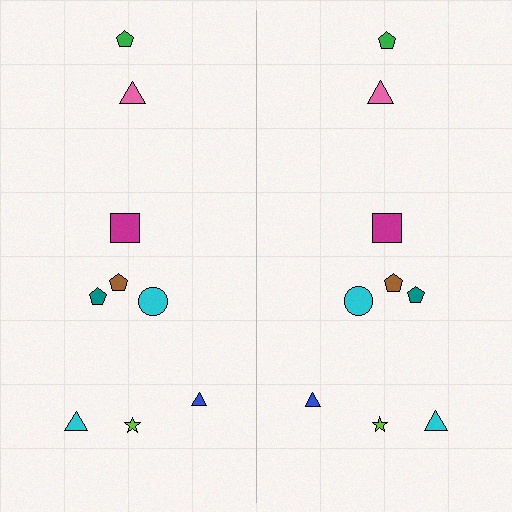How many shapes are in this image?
There are 18 shapes in this image.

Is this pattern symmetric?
Yes, this pattern has bilateral (reflection) symmetry.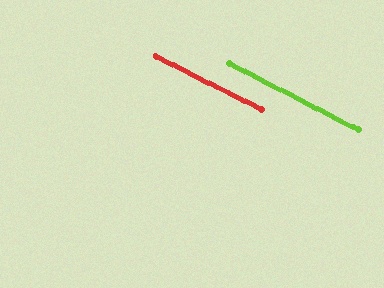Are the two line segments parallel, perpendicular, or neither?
Parallel — their directions differ by only 1.0°.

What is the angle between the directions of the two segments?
Approximately 1 degree.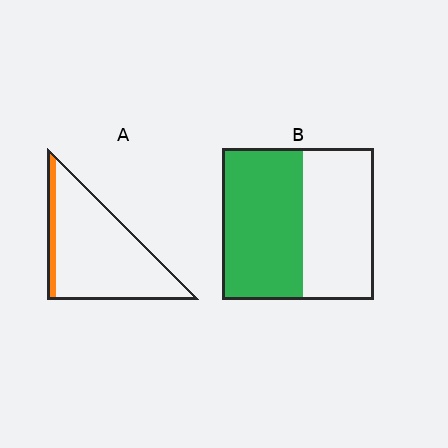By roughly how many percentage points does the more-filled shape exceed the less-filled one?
By roughly 40 percentage points (B over A).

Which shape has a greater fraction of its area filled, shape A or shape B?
Shape B.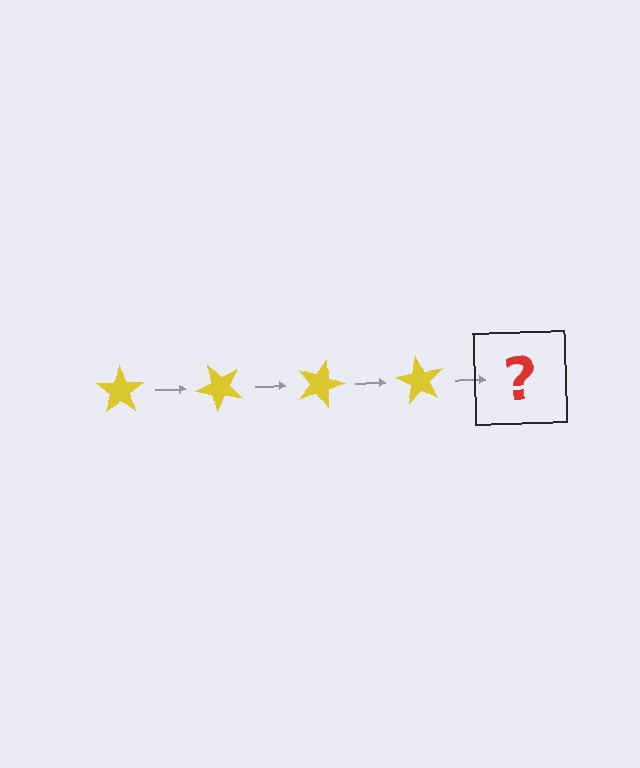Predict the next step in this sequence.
The next step is a yellow star rotated 180 degrees.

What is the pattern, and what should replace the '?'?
The pattern is that the star rotates 45 degrees each step. The '?' should be a yellow star rotated 180 degrees.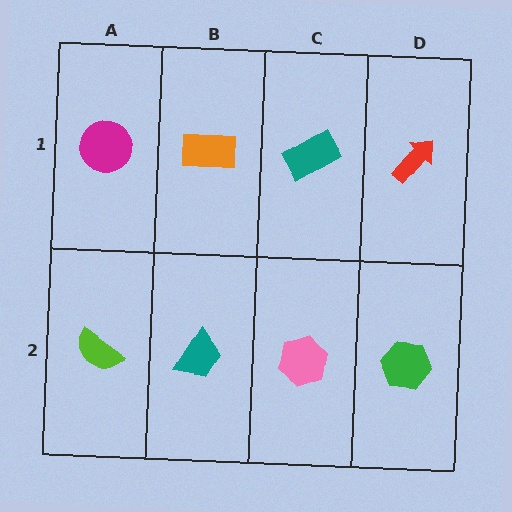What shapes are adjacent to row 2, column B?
An orange rectangle (row 1, column B), a lime semicircle (row 2, column A), a pink hexagon (row 2, column C).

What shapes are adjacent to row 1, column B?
A teal trapezoid (row 2, column B), a magenta circle (row 1, column A), a teal rectangle (row 1, column C).